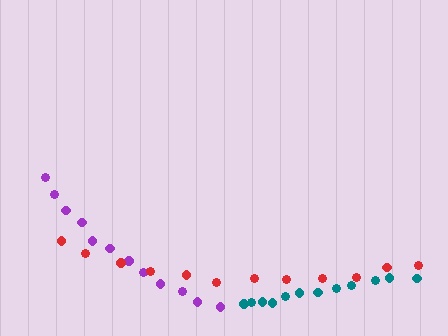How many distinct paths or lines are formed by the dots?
There are 3 distinct paths.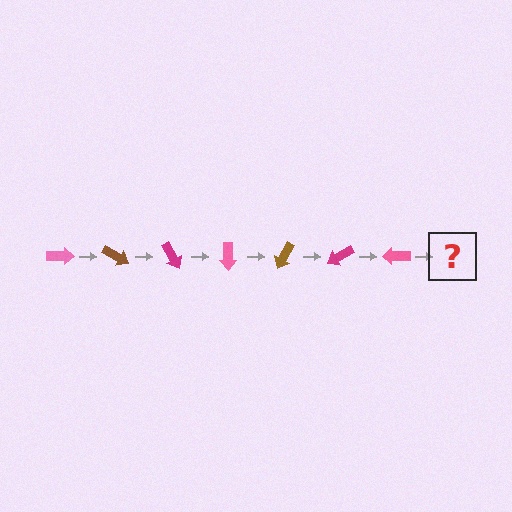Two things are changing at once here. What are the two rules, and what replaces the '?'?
The two rules are that it rotates 30 degrees each step and the color cycles through pink, brown, and magenta. The '?' should be a brown arrow, rotated 210 degrees from the start.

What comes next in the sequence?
The next element should be a brown arrow, rotated 210 degrees from the start.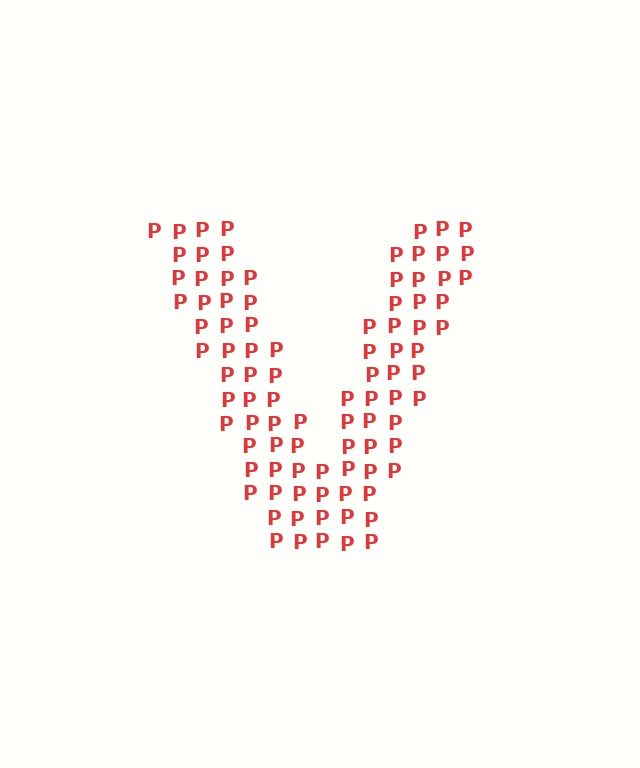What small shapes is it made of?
It is made of small letter P's.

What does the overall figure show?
The overall figure shows the letter V.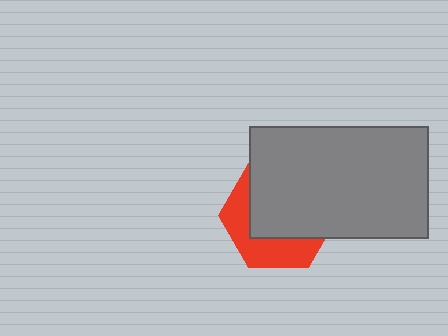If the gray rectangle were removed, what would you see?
You would see the complete red hexagon.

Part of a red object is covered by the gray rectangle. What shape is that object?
It is a hexagon.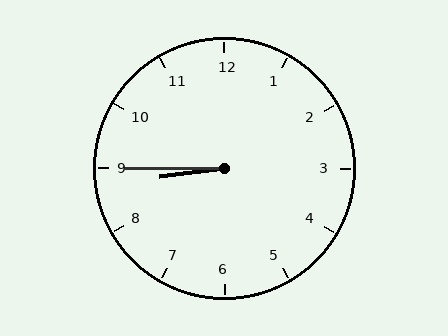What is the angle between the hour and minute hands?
Approximately 8 degrees.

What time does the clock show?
8:45.